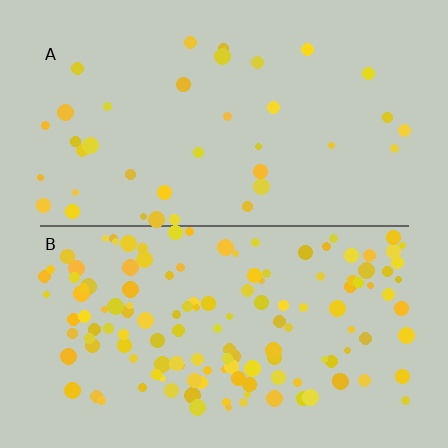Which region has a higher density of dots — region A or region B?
B (the bottom).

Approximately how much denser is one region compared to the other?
Approximately 3.7× — region B over region A.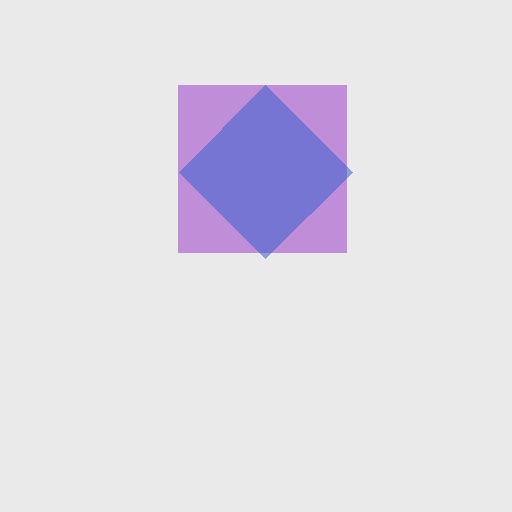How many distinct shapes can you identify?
There are 2 distinct shapes: a purple square, a blue diamond.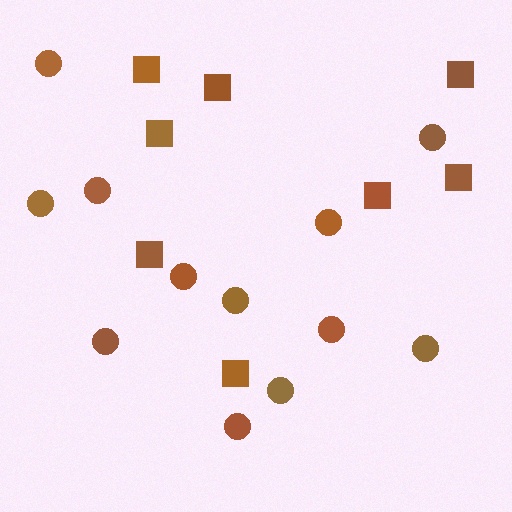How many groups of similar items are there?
There are 2 groups: one group of squares (8) and one group of circles (12).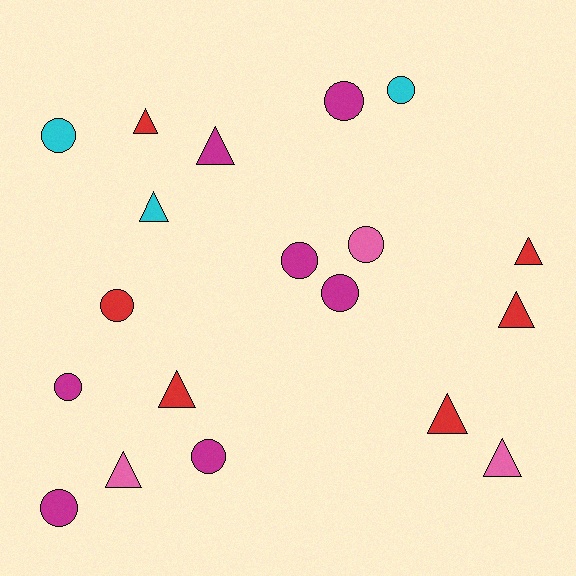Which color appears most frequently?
Magenta, with 7 objects.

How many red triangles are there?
There are 5 red triangles.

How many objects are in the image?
There are 19 objects.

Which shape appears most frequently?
Circle, with 10 objects.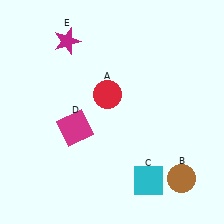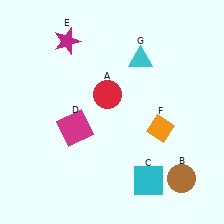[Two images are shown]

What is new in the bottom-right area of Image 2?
An orange diamond (F) was added in the bottom-right area of Image 2.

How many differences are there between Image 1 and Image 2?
There are 2 differences between the two images.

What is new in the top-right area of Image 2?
A cyan triangle (G) was added in the top-right area of Image 2.